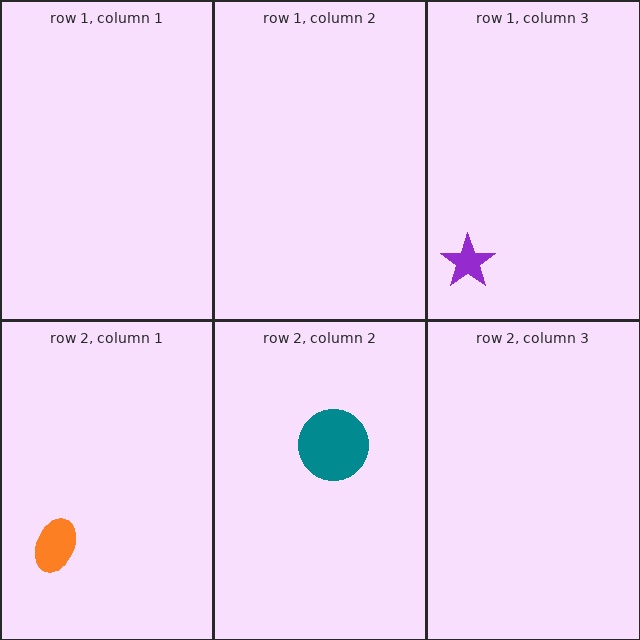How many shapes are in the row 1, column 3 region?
1.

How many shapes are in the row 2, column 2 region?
1.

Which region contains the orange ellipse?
The row 2, column 1 region.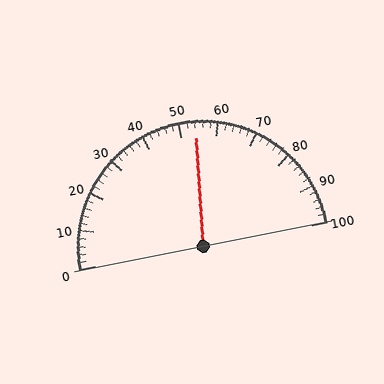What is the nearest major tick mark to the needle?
The nearest major tick mark is 50.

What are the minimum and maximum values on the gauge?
The gauge ranges from 0 to 100.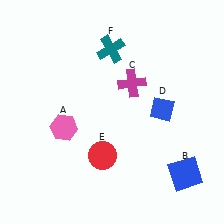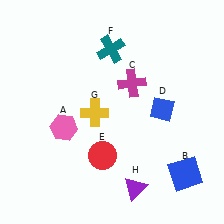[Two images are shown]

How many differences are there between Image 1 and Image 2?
There are 2 differences between the two images.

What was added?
A yellow cross (G), a purple triangle (H) were added in Image 2.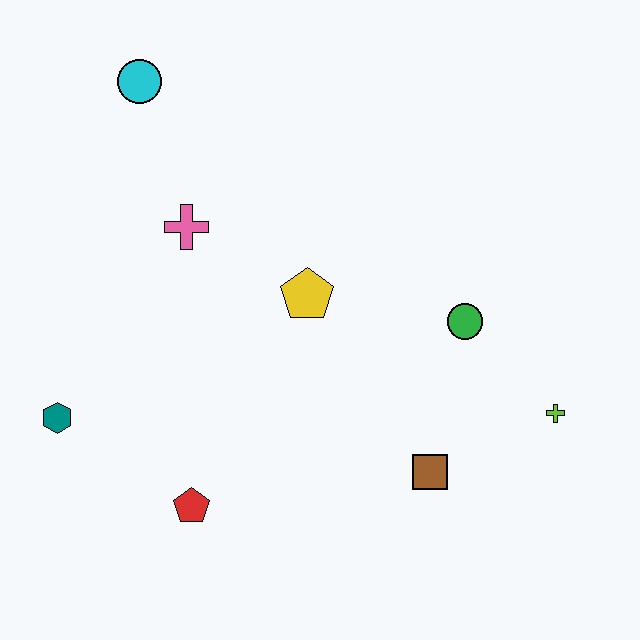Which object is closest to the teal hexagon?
The red pentagon is closest to the teal hexagon.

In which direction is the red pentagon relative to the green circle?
The red pentagon is to the left of the green circle.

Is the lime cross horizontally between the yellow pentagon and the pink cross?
No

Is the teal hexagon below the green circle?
Yes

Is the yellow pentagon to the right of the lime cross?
No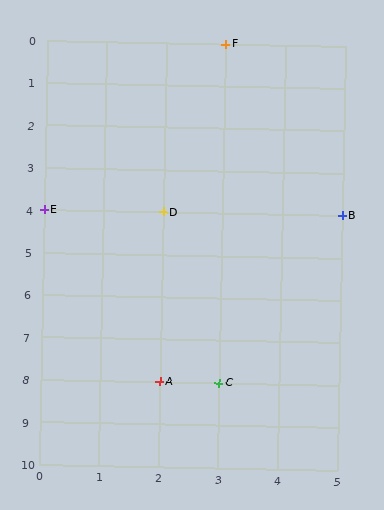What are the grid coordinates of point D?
Point D is at grid coordinates (2, 4).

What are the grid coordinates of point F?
Point F is at grid coordinates (3, 0).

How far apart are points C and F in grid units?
Points C and F are 8 rows apart.